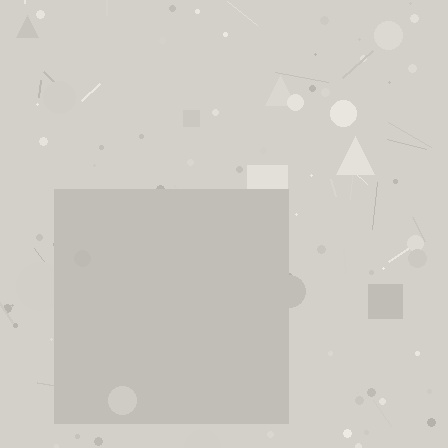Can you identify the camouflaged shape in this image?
The camouflaged shape is a square.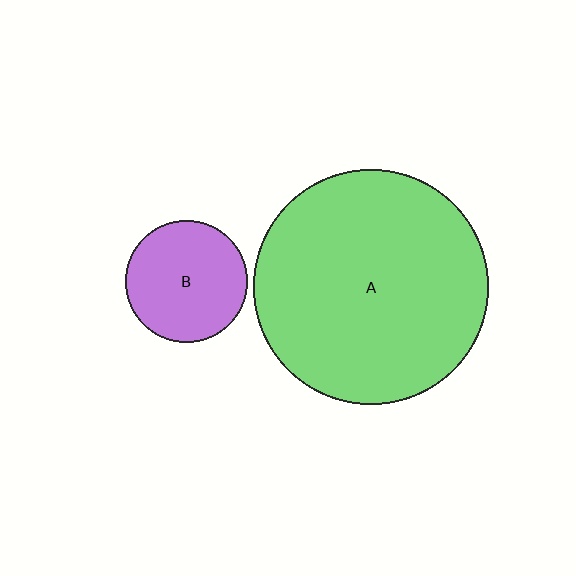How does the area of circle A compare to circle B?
Approximately 3.7 times.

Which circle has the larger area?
Circle A (green).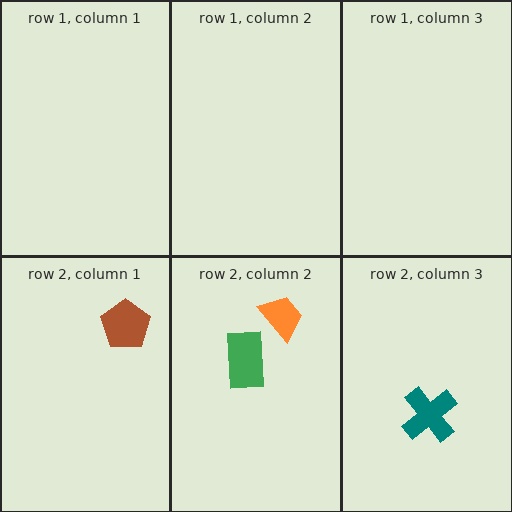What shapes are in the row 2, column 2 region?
The orange trapezoid, the green rectangle.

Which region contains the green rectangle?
The row 2, column 2 region.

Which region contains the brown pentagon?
The row 2, column 1 region.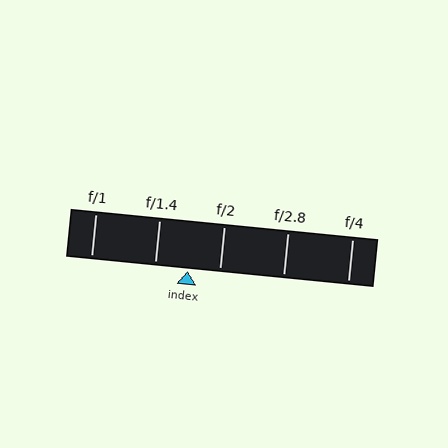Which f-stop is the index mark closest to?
The index mark is closest to f/2.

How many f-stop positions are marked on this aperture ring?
There are 5 f-stop positions marked.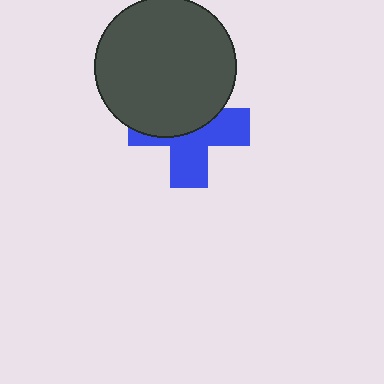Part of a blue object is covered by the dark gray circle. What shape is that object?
It is a cross.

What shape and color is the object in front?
The object in front is a dark gray circle.